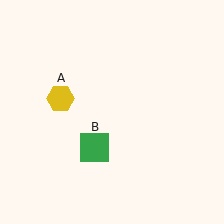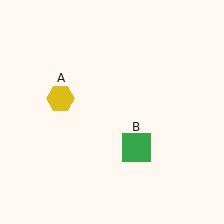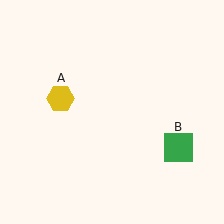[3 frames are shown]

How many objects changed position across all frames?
1 object changed position: green square (object B).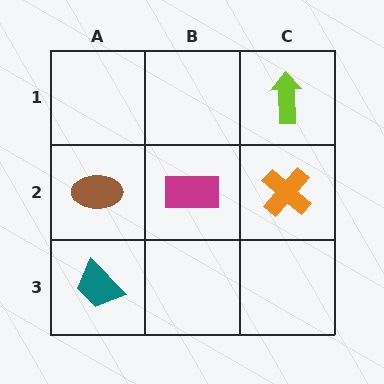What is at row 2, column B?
A magenta rectangle.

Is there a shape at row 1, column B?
No, that cell is empty.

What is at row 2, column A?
A brown ellipse.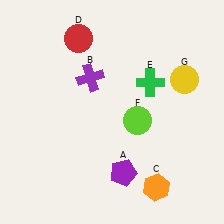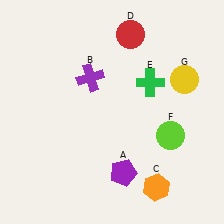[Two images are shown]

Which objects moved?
The objects that moved are: the red circle (D), the lime circle (F).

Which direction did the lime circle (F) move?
The lime circle (F) moved right.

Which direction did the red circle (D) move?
The red circle (D) moved right.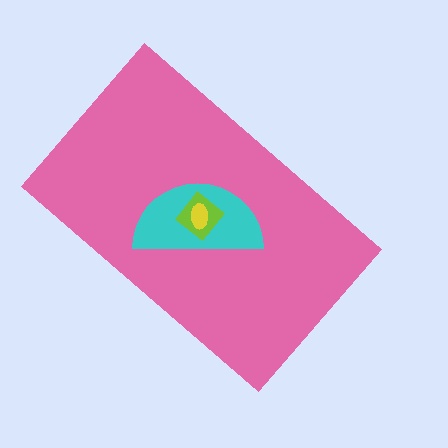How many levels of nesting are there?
4.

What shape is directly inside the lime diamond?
The yellow ellipse.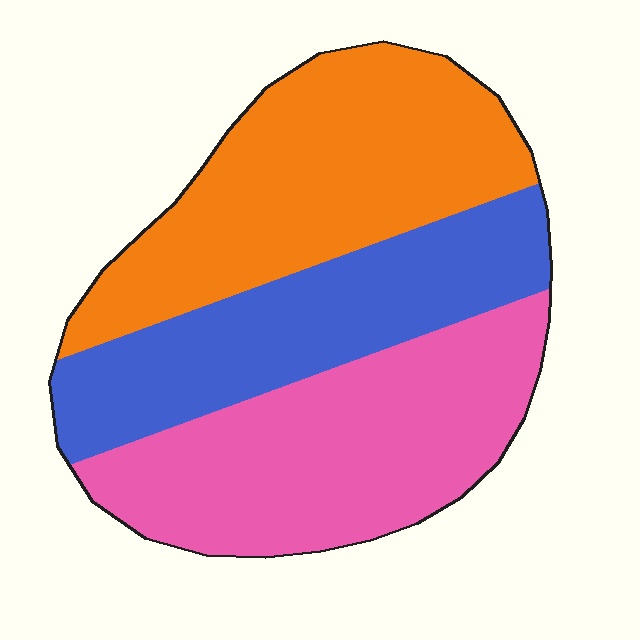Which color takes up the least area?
Blue, at roughly 30%.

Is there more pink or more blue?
Pink.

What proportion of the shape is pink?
Pink covers roughly 35% of the shape.